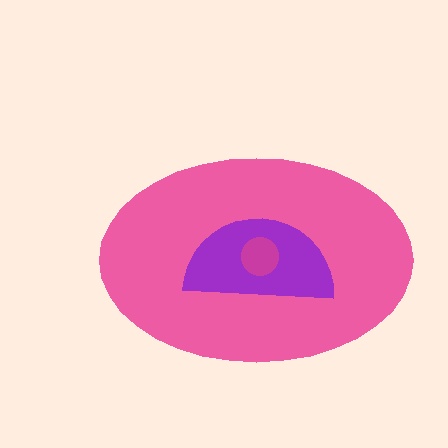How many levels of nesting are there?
3.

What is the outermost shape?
The pink ellipse.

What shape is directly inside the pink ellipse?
The purple semicircle.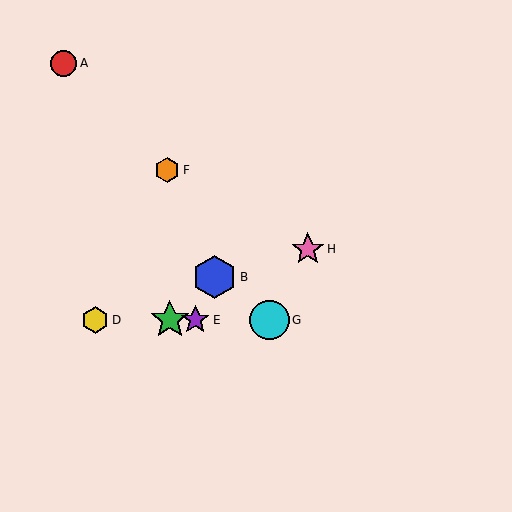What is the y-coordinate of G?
Object G is at y≈320.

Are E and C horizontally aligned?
Yes, both are at y≈320.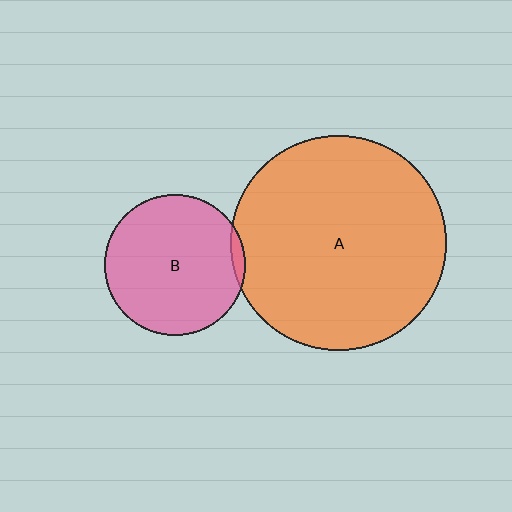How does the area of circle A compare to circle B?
Approximately 2.3 times.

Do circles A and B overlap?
Yes.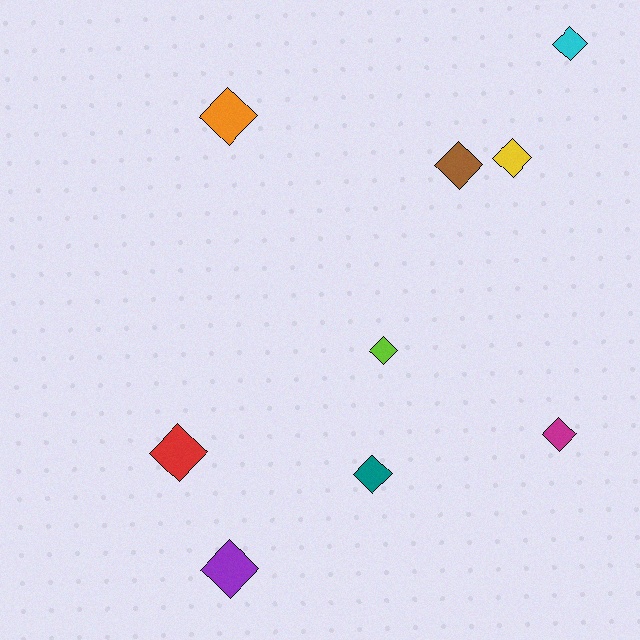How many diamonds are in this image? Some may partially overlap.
There are 9 diamonds.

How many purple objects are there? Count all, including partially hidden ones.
There is 1 purple object.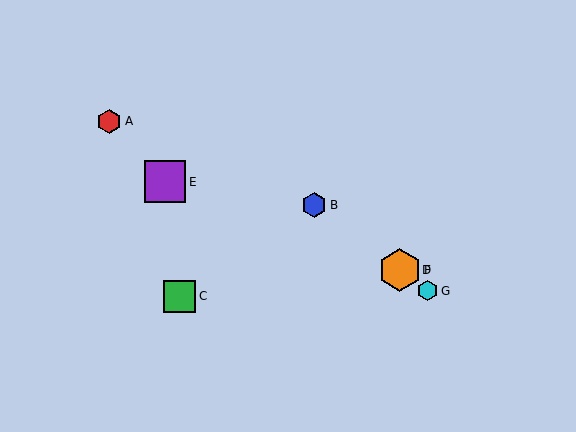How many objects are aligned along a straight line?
4 objects (B, D, F, G) are aligned along a straight line.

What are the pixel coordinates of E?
Object E is at (165, 182).